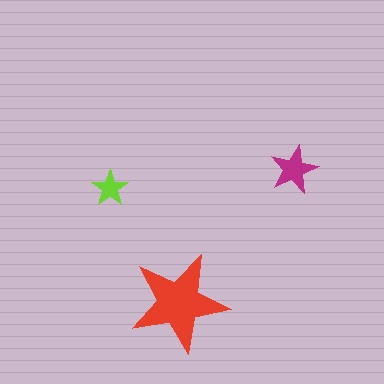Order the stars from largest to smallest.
the red one, the magenta one, the lime one.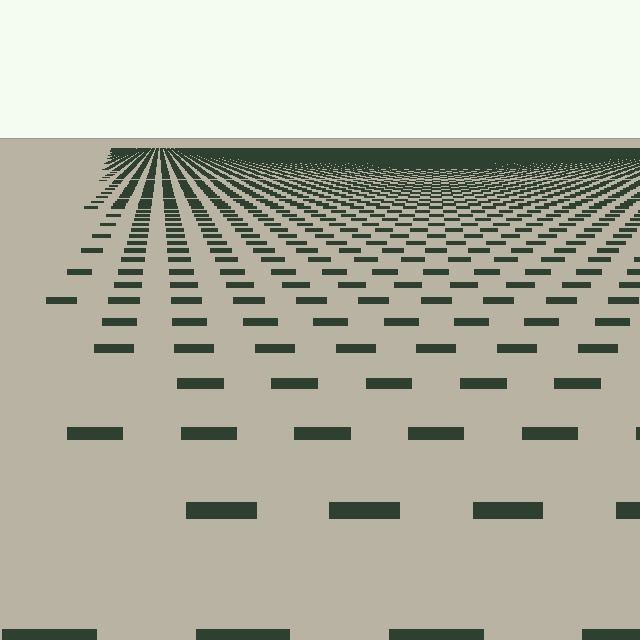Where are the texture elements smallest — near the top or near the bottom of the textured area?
Near the top.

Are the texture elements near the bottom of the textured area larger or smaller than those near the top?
Larger. Near the bottom, elements are closer to the viewer and appear at a bigger on-screen size.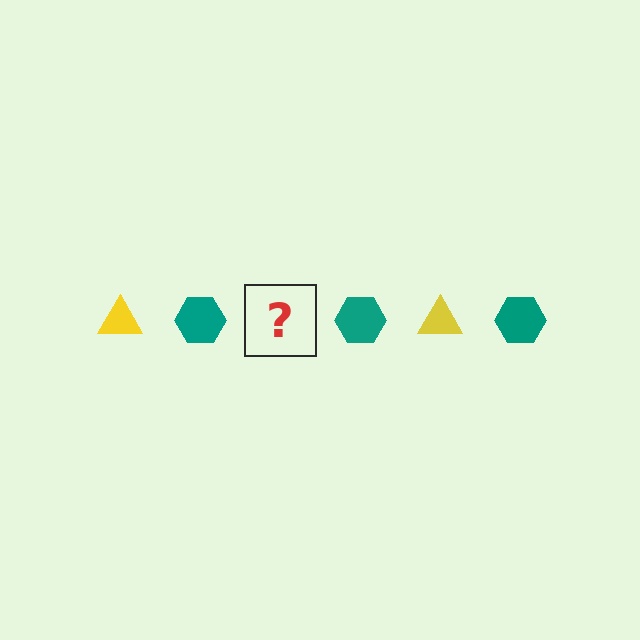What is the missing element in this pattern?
The missing element is a yellow triangle.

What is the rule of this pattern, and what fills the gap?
The rule is that the pattern alternates between yellow triangle and teal hexagon. The gap should be filled with a yellow triangle.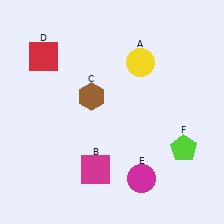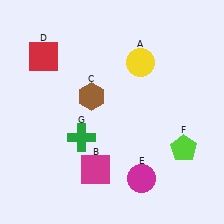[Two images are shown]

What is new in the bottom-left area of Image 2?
A green cross (G) was added in the bottom-left area of Image 2.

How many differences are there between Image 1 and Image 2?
There is 1 difference between the two images.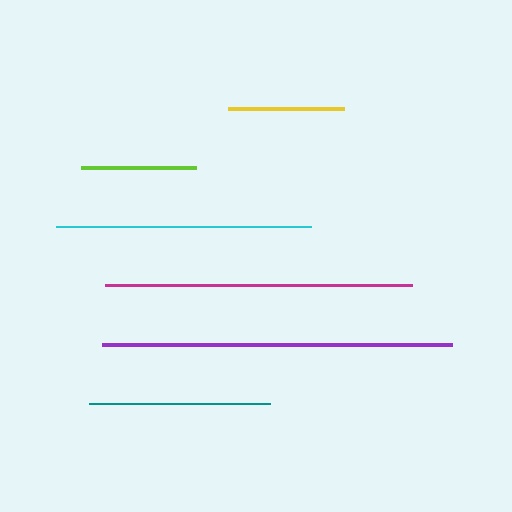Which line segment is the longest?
The purple line is the longest at approximately 350 pixels.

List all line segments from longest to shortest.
From longest to shortest: purple, magenta, cyan, teal, yellow, lime.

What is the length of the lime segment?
The lime segment is approximately 115 pixels long.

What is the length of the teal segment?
The teal segment is approximately 181 pixels long.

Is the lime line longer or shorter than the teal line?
The teal line is longer than the lime line.